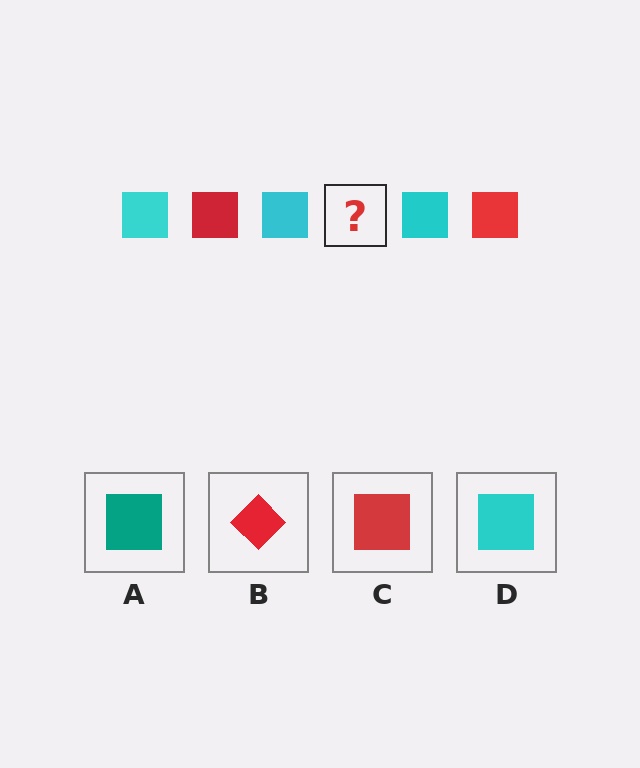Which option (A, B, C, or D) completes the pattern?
C.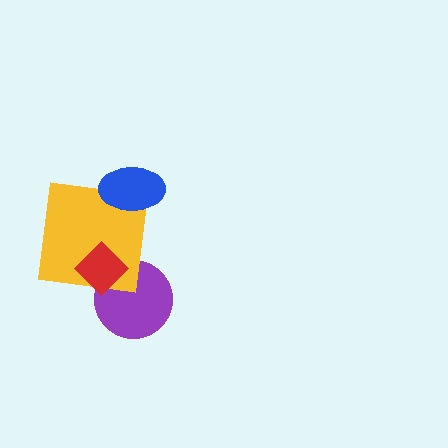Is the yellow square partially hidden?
Yes, it is partially covered by another shape.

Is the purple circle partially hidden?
Yes, it is partially covered by another shape.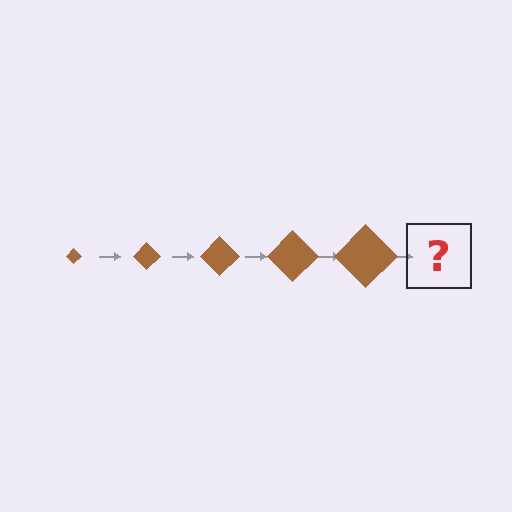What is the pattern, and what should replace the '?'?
The pattern is that the diamond gets progressively larger each step. The '?' should be a brown diamond, larger than the previous one.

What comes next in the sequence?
The next element should be a brown diamond, larger than the previous one.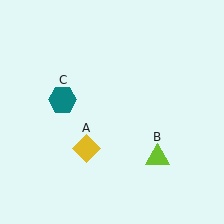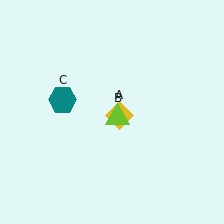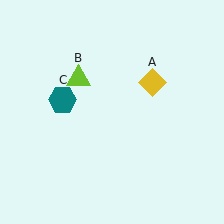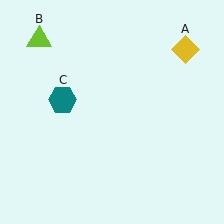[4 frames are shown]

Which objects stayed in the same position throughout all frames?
Teal hexagon (object C) remained stationary.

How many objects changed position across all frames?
2 objects changed position: yellow diamond (object A), lime triangle (object B).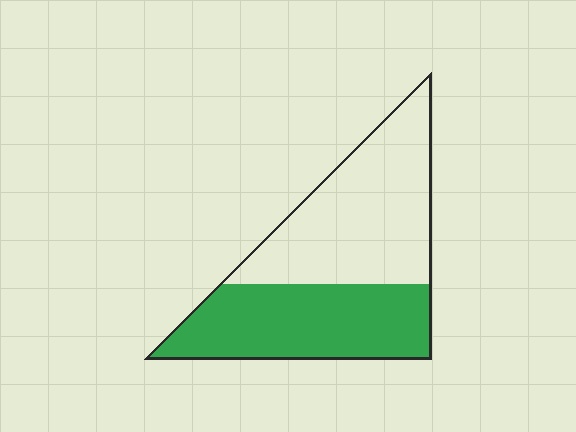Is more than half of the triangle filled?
No.